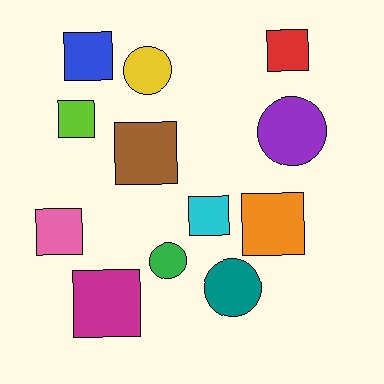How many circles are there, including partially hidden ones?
There are 4 circles.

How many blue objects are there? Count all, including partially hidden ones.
There is 1 blue object.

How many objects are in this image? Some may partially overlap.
There are 12 objects.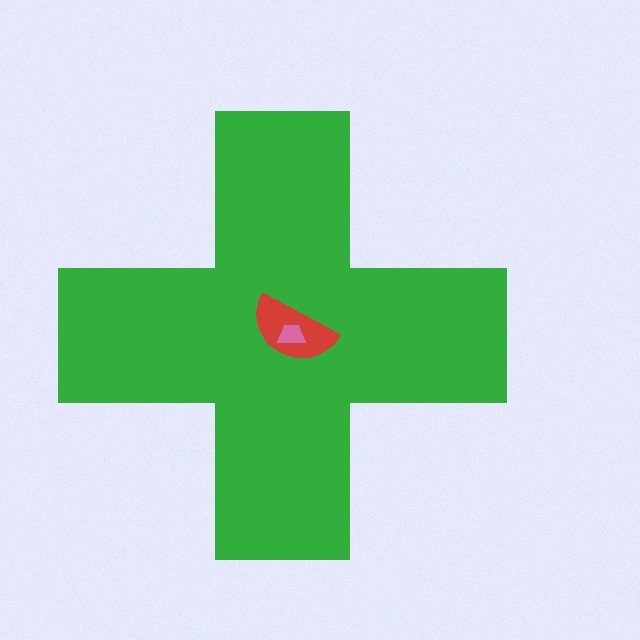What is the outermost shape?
The green cross.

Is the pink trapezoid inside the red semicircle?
Yes.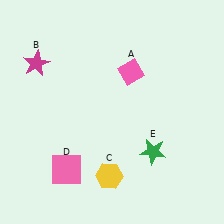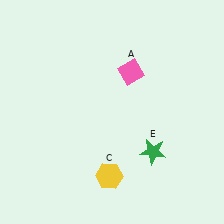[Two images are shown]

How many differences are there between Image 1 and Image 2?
There are 2 differences between the two images.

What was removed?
The magenta star (B), the pink square (D) were removed in Image 2.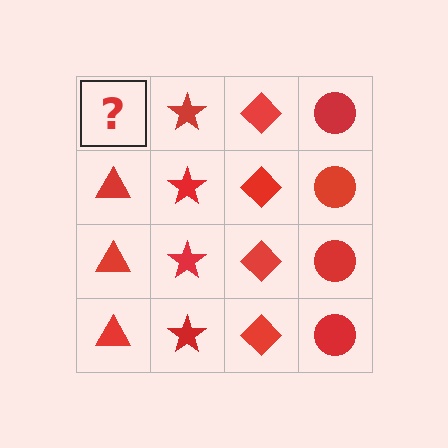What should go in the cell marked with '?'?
The missing cell should contain a red triangle.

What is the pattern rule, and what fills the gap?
The rule is that each column has a consistent shape. The gap should be filled with a red triangle.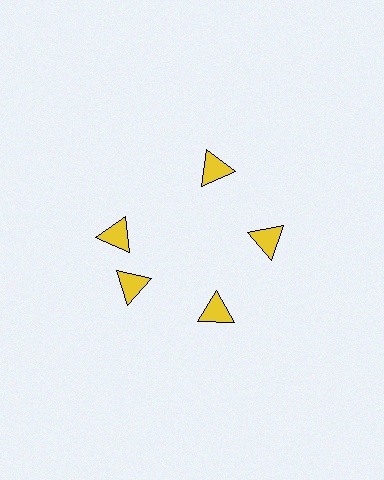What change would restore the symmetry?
The symmetry would be restored by rotating it back into even spacing with its neighbors so that all 5 triangles sit at equal angles and equal distance from the center.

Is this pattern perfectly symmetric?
No. The 5 yellow triangles are arranged in a ring, but one element near the 10 o'clock position is rotated out of alignment along the ring, breaking the 5-fold rotational symmetry.